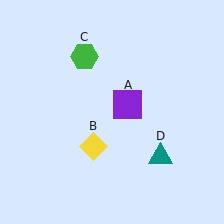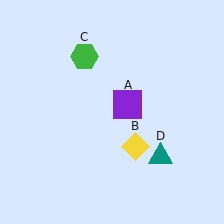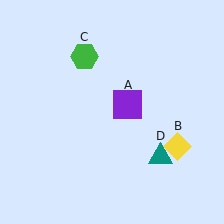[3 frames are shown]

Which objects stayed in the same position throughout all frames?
Purple square (object A) and green hexagon (object C) and teal triangle (object D) remained stationary.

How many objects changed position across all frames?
1 object changed position: yellow diamond (object B).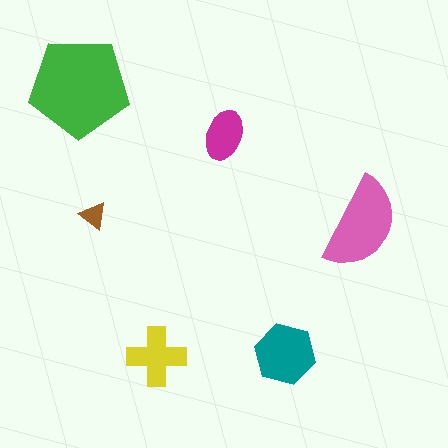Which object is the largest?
The green pentagon.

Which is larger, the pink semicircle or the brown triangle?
The pink semicircle.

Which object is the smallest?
The brown triangle.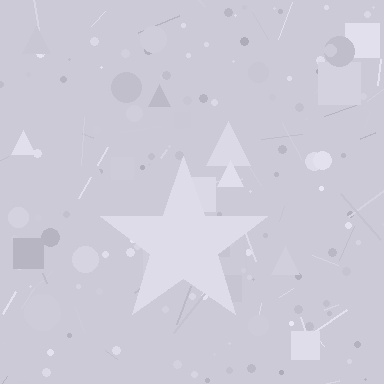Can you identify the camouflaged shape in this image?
The camouflaged shape is a star.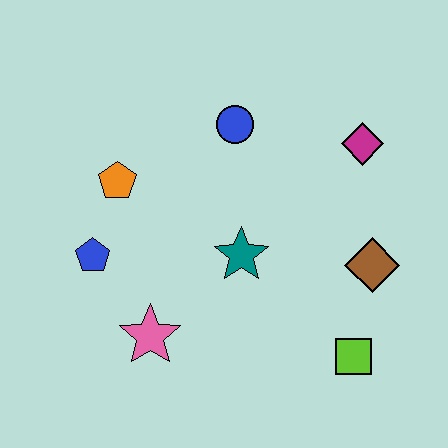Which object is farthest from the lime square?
The orange pentagon is farthest from the lime square.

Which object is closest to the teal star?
The pink star is closest to the teal star.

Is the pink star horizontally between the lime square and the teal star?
No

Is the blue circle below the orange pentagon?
No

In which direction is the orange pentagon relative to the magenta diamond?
The orange pentagon is to the left of the magenta diamond.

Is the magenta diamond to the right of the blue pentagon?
Yes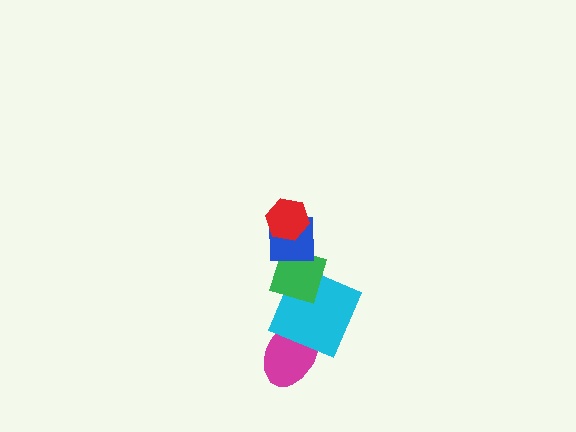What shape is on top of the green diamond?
The blue square is on top of the green diamond.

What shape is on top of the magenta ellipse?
The cyan square is on top of the magenta ellipse.